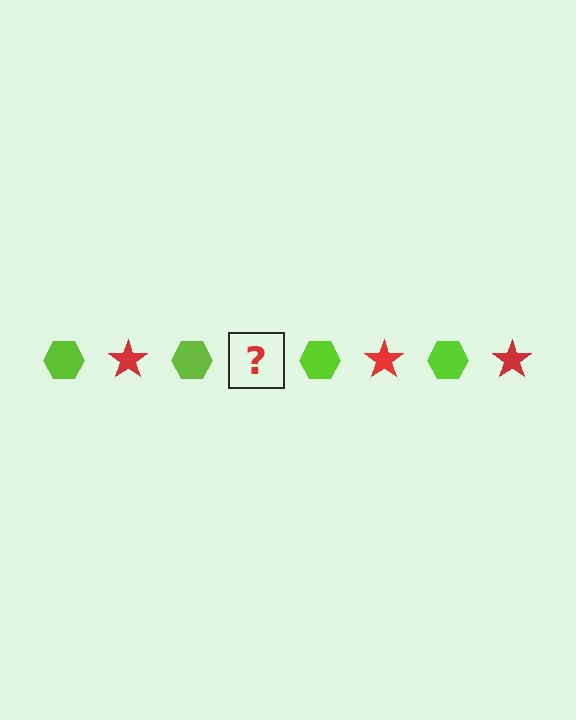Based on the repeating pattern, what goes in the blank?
The blank should be a red star.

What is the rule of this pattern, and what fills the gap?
The rule is that the pattern alternates between lime hexagon and red star. The gap should be filled with a red star.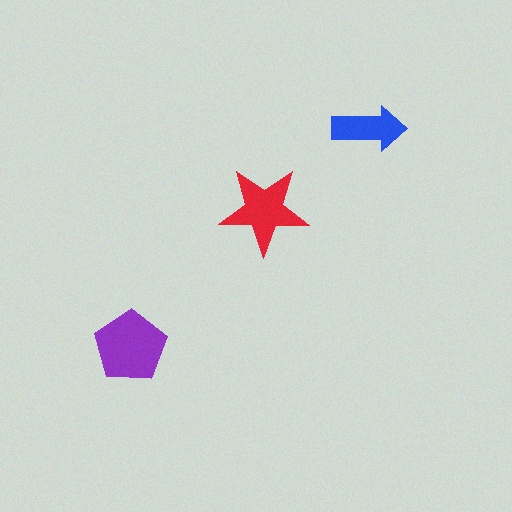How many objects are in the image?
There are 3 objects in the image.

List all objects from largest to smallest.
The purple pentagon, the red star, the blue arrow.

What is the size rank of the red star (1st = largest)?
2nd.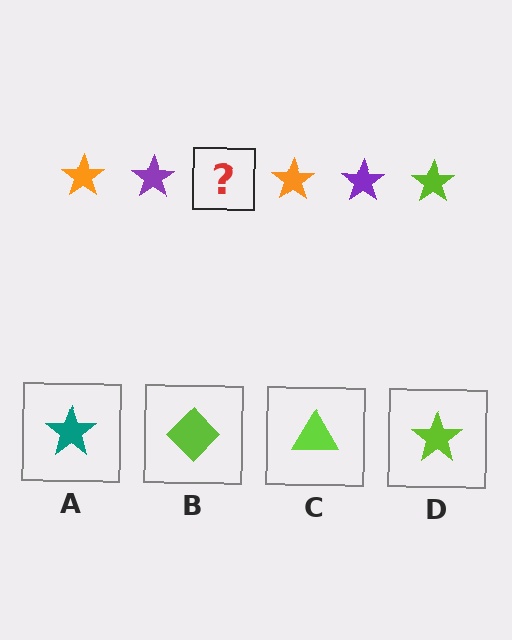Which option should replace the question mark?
Option D.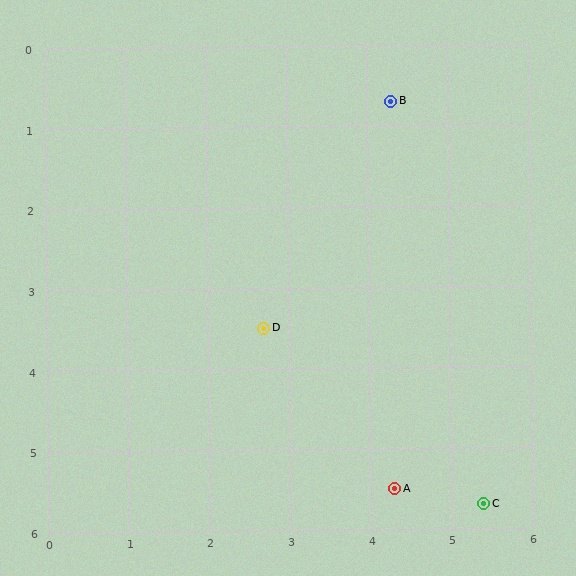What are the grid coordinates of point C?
Point C is at approximately (5.4, 5.7).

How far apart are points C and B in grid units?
Points C and B are about 5.1 grid units apart.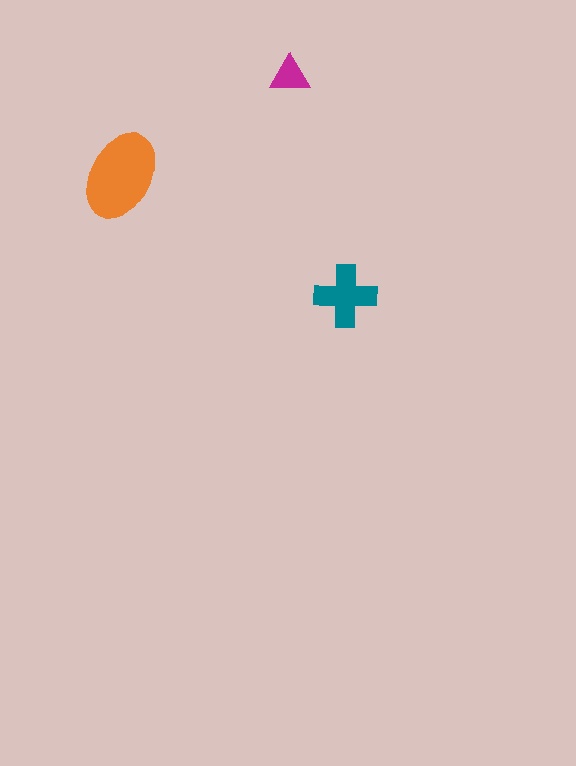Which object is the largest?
The orange ellipse.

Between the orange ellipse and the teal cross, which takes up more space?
The orange ellipse.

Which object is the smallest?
The magenta triangle.